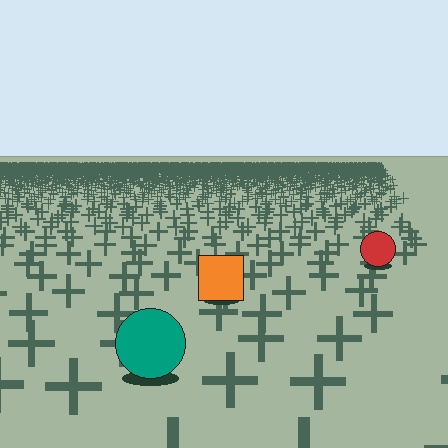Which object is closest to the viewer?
The teal circle is closest. The texture marks near it are larger and more spread out.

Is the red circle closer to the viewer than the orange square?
No. The orange square is closer — you can tell from the texture gradient: the ground texture is coarser near it.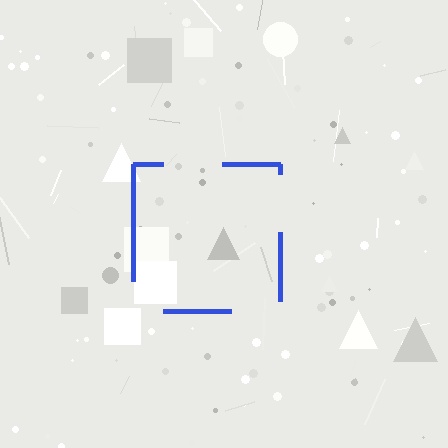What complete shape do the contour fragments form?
The contour fragments form a square.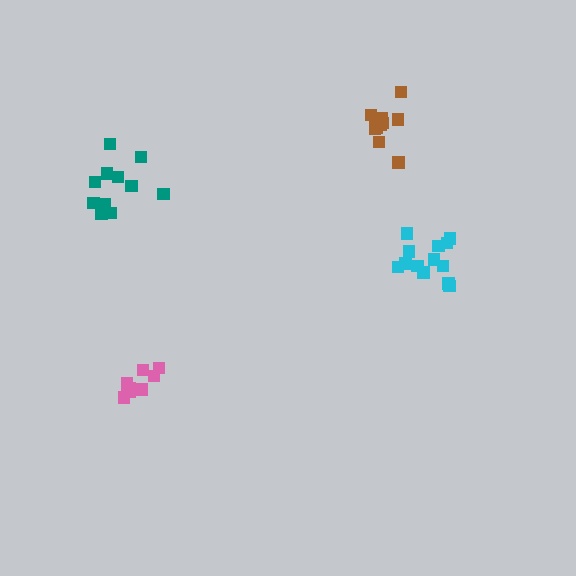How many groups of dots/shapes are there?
There are 4 groups.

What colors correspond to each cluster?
The clusters are colored: cyan, pink, brown, teal.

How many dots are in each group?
Group 1: 13 dots, Group 2: 9 dots, Group 3: 11 dots, Group 4: 11 dots (44 total).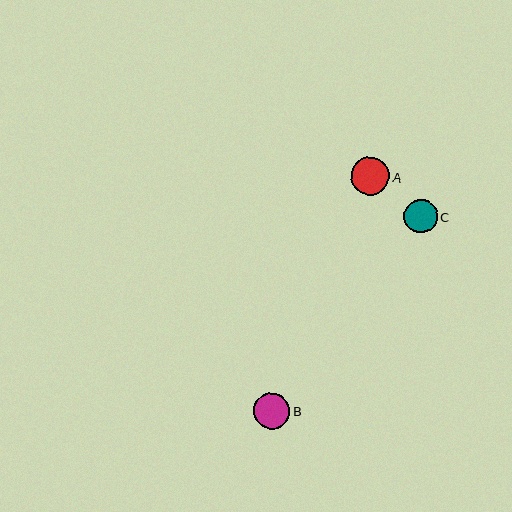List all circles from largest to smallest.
From largest to smallest: A, B, C.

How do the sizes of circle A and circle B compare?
Circle A and circle B are approximately the same size.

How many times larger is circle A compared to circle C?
Circle A is approximately 1.2 times the size of circle C.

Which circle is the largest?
Circle A is the largest with a size of approximately 39 pixels.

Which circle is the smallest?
Circle C is the smallest with a size of approximately 33 pixels.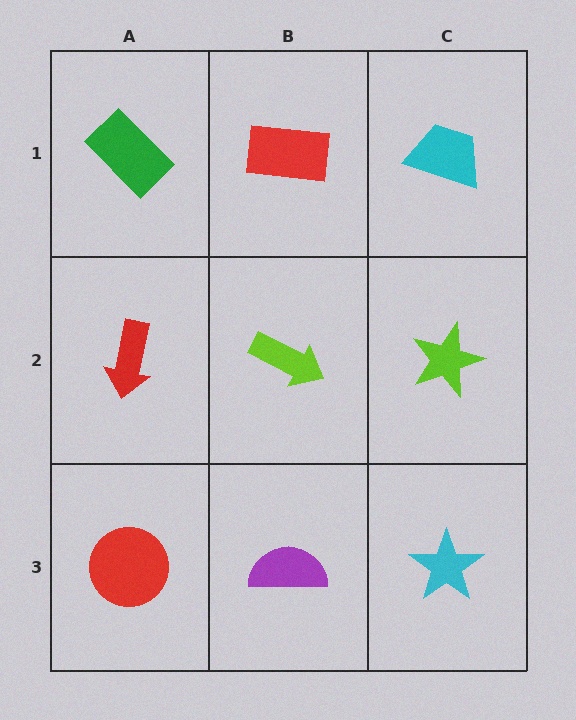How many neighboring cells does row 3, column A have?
2.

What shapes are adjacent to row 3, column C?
A lime star (row 2, column C), a purple semicircle (row 3, column B).